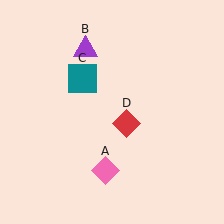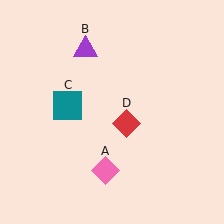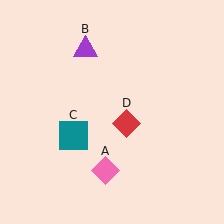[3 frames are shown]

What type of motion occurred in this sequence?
The teal square (object C) rotated counterclockwise around the center of the scene.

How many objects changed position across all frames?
1 object changed position: teal square (object C).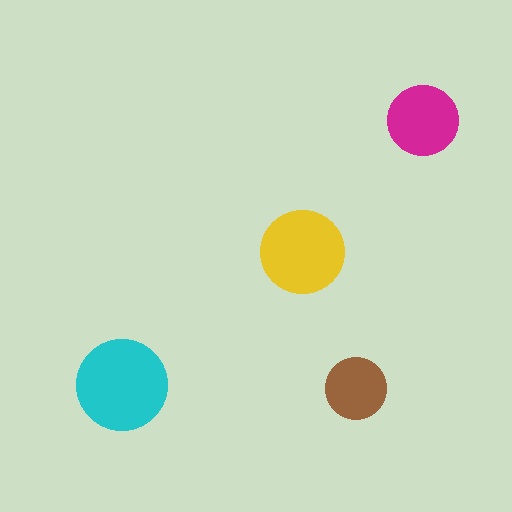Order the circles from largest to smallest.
the cyan one, the yellow one, the magenta one, the brown one.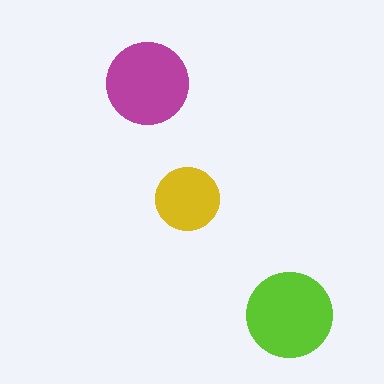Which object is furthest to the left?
The magenta circle is leftmost.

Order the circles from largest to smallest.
the lime one, the magenta one, the yellow one.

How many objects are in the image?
There are 3 objects in the image.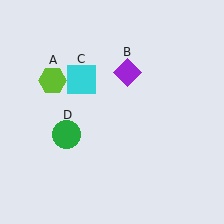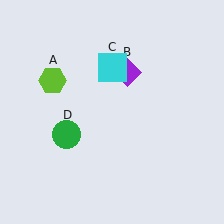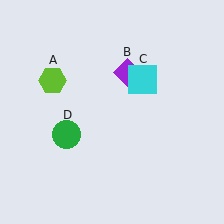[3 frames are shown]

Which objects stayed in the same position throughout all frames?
Lime hexagon (object A) and purple diamond (object B) and green circle (object D) remained stationary.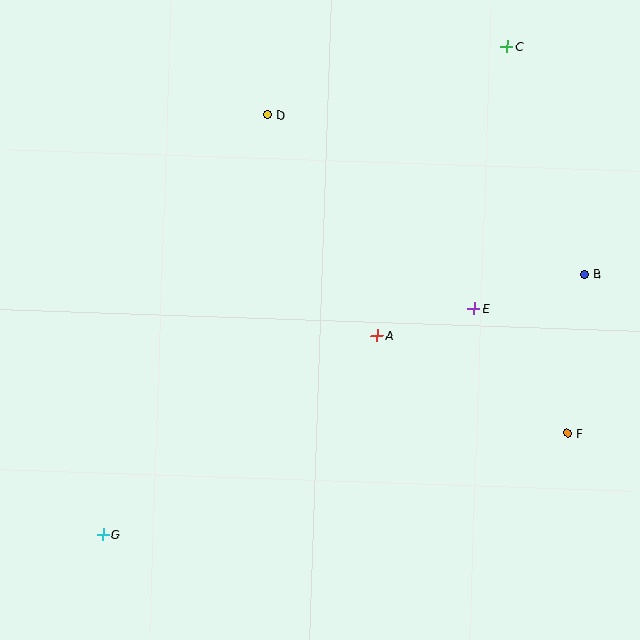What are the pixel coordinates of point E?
Point E is at (474, 309).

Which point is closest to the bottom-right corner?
Point F is closest to the bottom-right corner.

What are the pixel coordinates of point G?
Point G is at (103, 534).